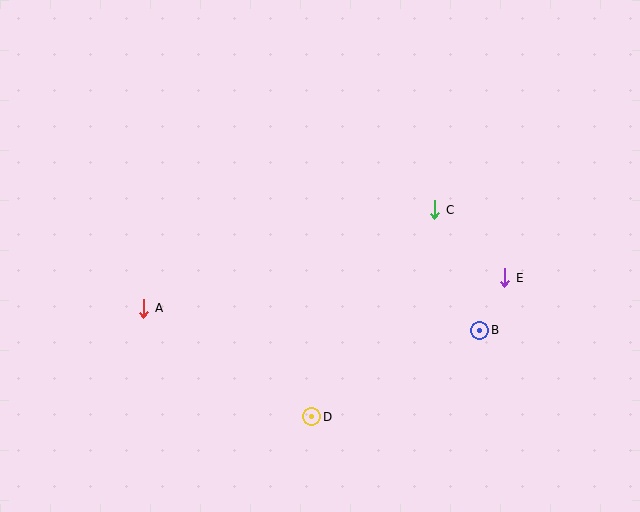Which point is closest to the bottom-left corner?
Point A is closest to the bottom-left corner.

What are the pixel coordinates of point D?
Point D is at (312, 417).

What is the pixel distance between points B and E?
The distance between B and E is 58 pixels.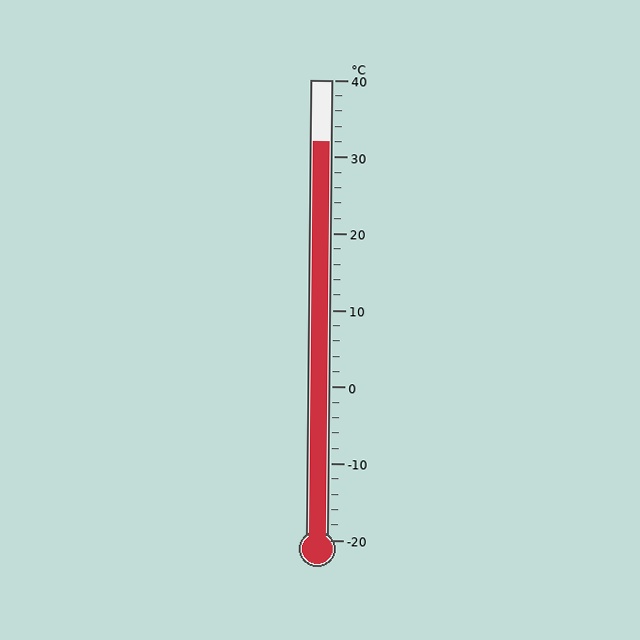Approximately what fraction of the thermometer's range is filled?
The thermometer is filled to approximately 85% of its range.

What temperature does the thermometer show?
The thermometer shows approximately 32°C.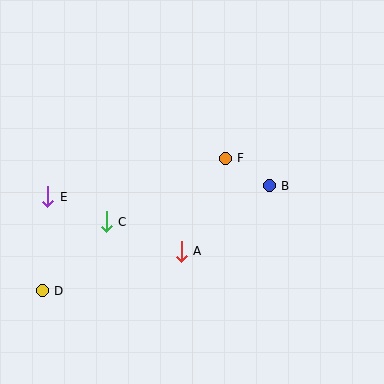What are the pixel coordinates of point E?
Point E is at (48, 197).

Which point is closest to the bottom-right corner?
Point B is closest to the bottom-right corner.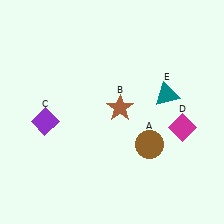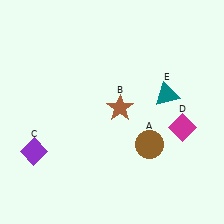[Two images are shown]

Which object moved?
The purple diamond (C) moved down.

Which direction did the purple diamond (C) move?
The purple diamond (C) moved down.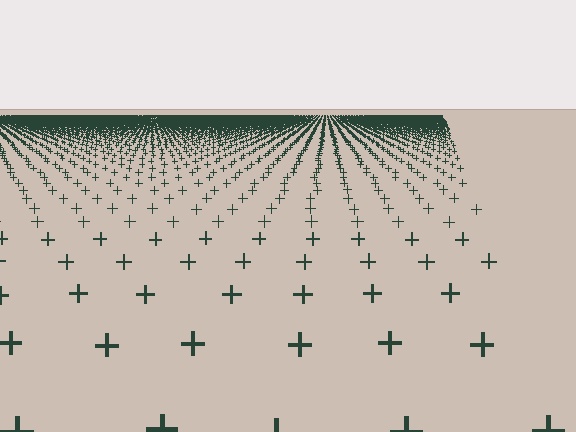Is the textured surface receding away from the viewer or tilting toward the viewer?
The surface is receding away from the viewer. Texture elements get smaller and denser toward the top.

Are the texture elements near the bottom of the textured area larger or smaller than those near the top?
Larger. Near the bottom, elements are closer to the viewer and appear at a bigger on-screen size.